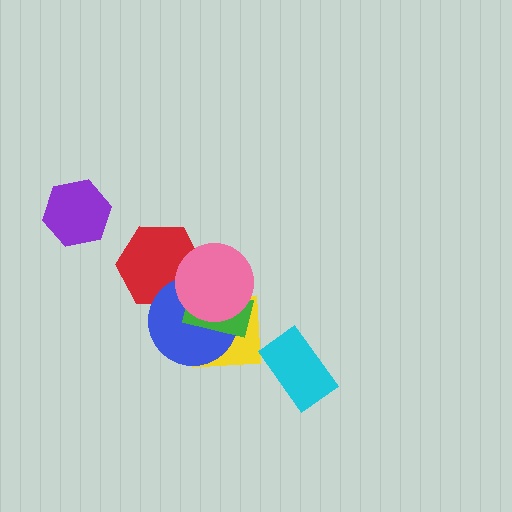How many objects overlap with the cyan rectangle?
0 objects overlap with the cyan rectangle.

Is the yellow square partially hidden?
Yes, it is partially covered by another shape.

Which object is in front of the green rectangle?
The pink circle is in front of the green rectangle.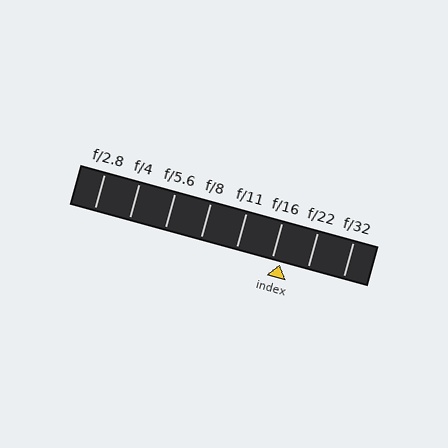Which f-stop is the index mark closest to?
The index mark is closest to f/16.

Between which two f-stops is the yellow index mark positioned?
The index mark is between f/16 and f/22.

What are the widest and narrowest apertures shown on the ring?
The widest aperture shown is f/2.8 and the narrowest is f/32.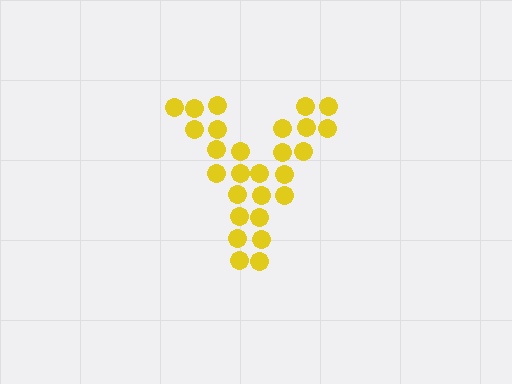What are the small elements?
The small elements are circles.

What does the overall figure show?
The overall figure shows the letter Y.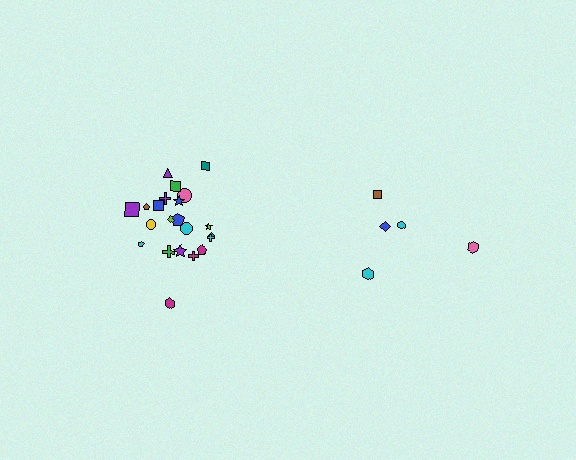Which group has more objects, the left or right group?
The left group.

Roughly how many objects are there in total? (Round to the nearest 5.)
Roughly 25 objects in total.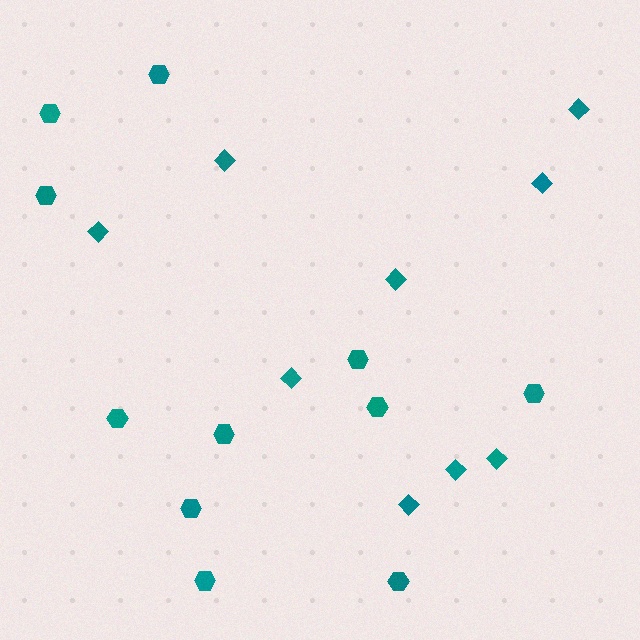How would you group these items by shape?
There are 2 groups: one group of diamonds (9) and one group of hexagons (11).